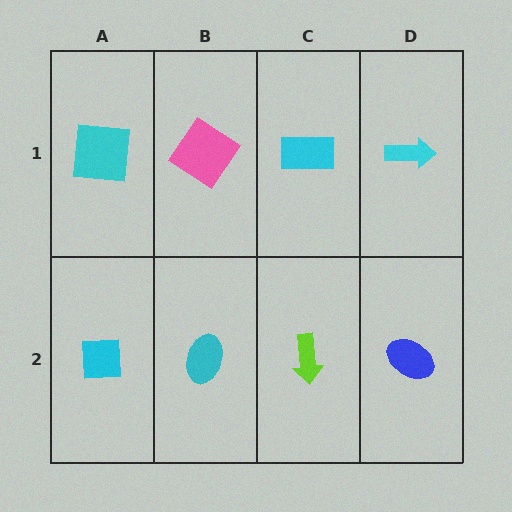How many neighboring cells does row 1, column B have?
3.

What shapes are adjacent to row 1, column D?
A blue ellipse (row 2, column D), a cyan rectangle (row 1, column C).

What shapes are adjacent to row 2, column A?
A cyan square (row 1, column A), a cyan ellipse (row 2, column B).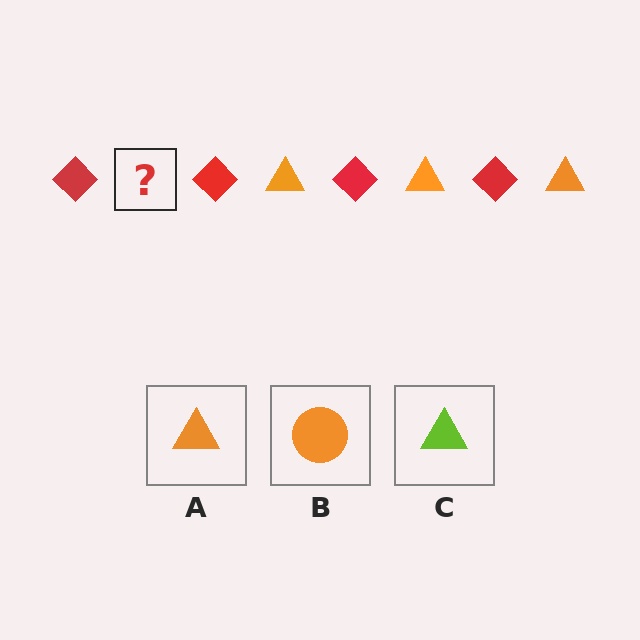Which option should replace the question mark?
Option A.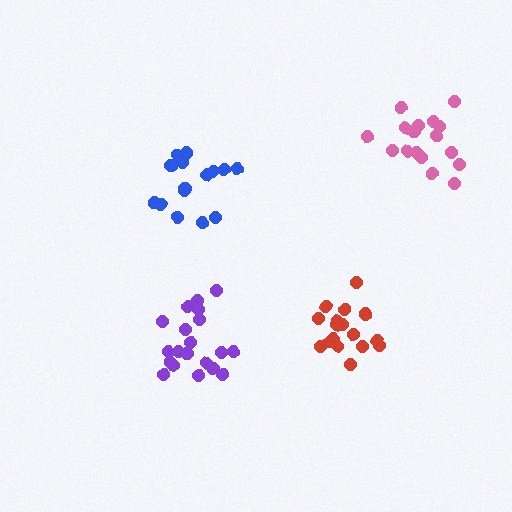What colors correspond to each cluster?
The clusters are colored: red, blue, purple, pink.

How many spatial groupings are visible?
There are 4 spatial groupings.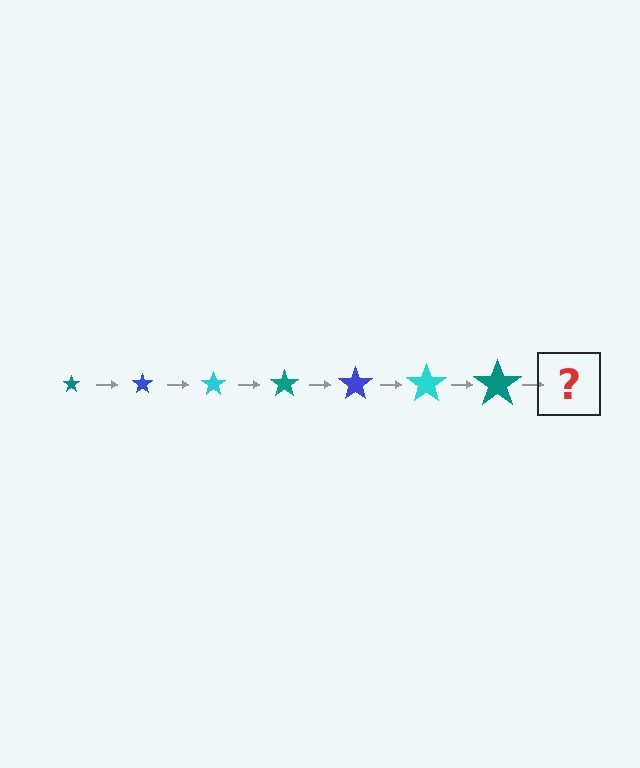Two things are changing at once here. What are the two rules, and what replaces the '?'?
The two rules are that the star grows larger each step and the color cycles through teal, blue, and cyan. The '?' should be a blue star, larger than the previous one.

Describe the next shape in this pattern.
It should be a blue star, larger than the previous one.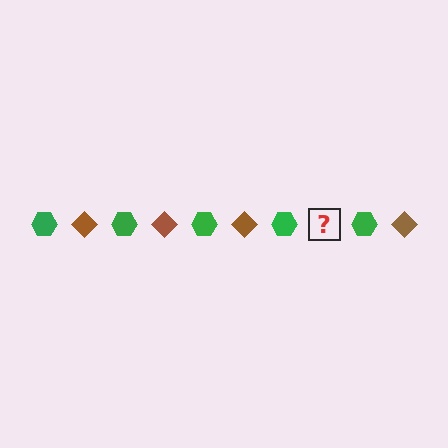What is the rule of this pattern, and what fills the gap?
The rule is that the pattern alternates between green hexagon and brown diamond. The gap should be filled with a brown diamond.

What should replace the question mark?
The question mark should be replaced with a brown diamond.